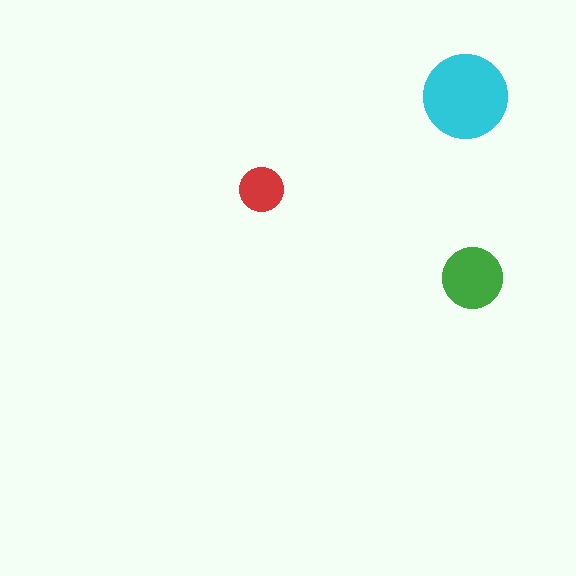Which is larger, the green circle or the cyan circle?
The cyan one.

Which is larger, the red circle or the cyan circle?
The cyan one.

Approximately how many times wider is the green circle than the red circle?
About 1.5 times wider.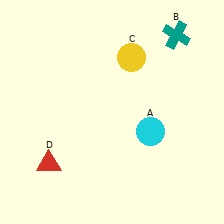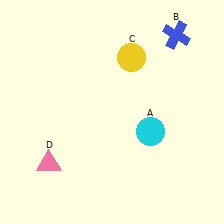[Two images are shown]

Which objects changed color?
B changed from teal to blue. D changed from red to pink.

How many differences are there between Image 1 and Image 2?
There are 2 differences between the two images.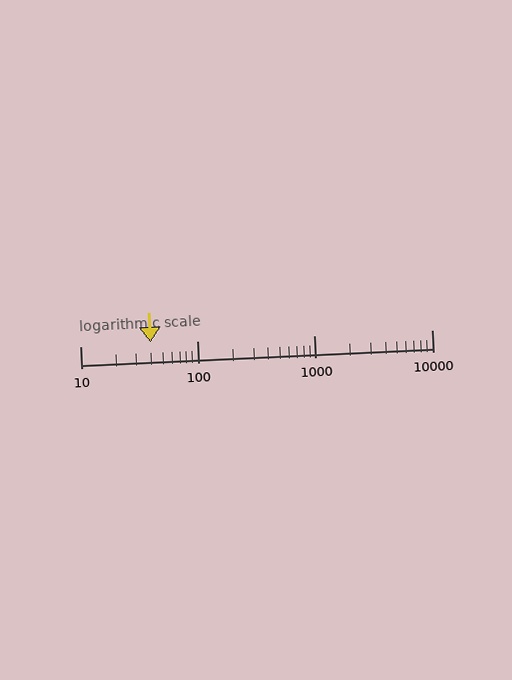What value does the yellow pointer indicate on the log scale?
The pointer indicates approximately 40.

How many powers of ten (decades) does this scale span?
The scale spans 3 decades, from 10 to 10000.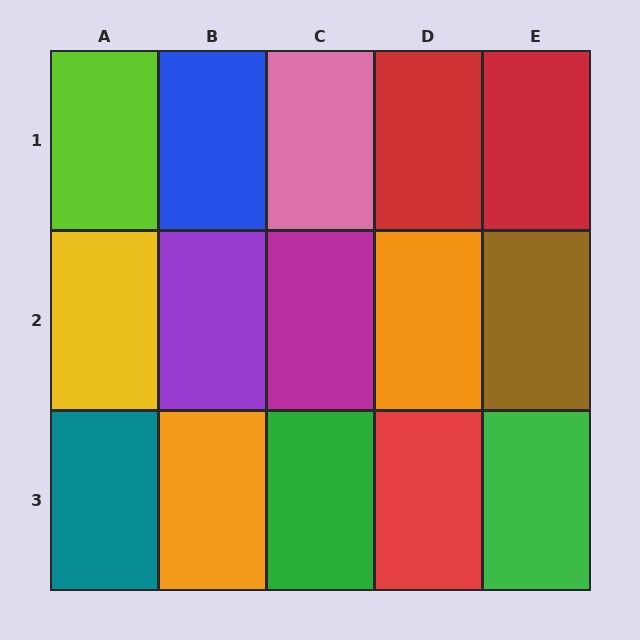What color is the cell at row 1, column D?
Red.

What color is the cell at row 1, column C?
Pink.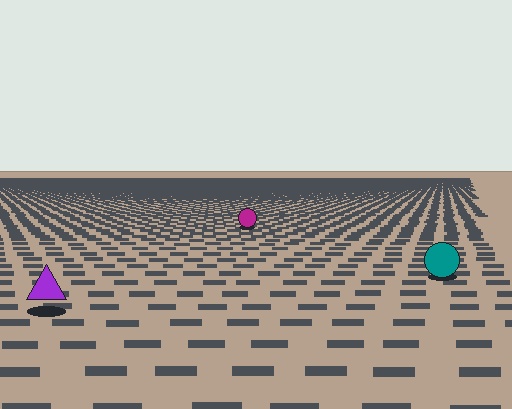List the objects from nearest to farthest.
From nearest to farthest: the purple triangle, the teal circle, the magenta circle.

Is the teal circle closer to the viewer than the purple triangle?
No. The purple triangle is closer — you can tell from the texture gradient: the ground texture is coarser near it.